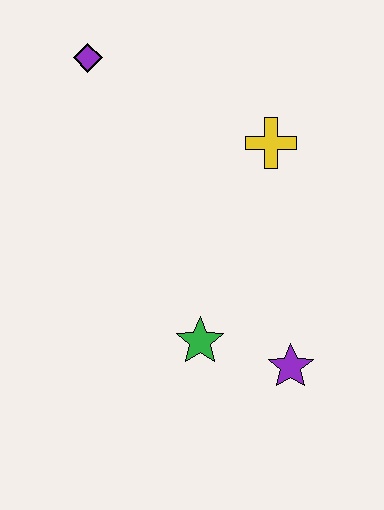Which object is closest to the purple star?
The green star is closest to the purple star.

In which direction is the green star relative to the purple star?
The green star is to the left of the purple star.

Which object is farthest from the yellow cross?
The purple star is farthest from the yellow cross.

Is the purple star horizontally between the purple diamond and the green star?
No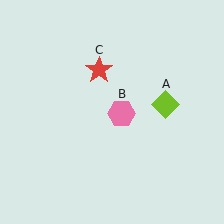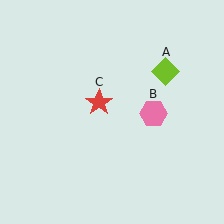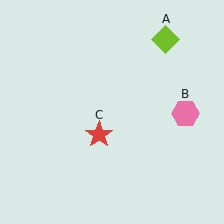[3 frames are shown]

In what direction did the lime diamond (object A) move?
The lime diamond (object A) moved up.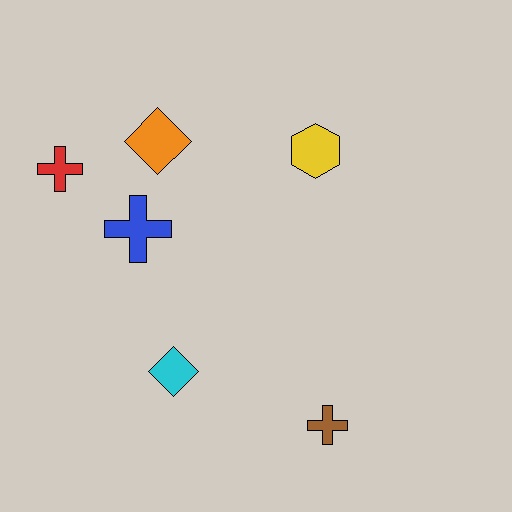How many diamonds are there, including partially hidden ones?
There are 2 diamonds.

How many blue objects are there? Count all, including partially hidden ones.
There is 1 blue object.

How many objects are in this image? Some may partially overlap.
There are 6 objects.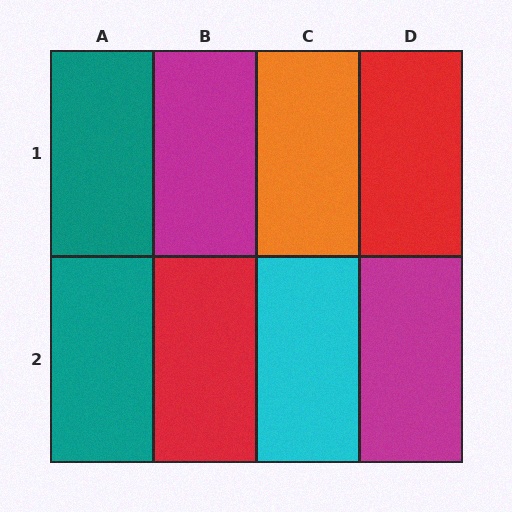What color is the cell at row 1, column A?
Teal.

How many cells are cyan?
1 cell is cyan.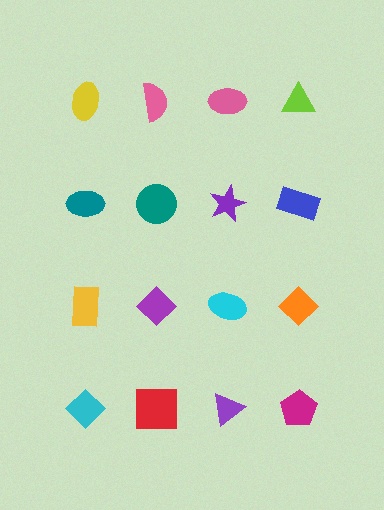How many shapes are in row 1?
4 shapes.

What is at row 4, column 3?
A purple triangle.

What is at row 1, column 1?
A yellow ellipse.